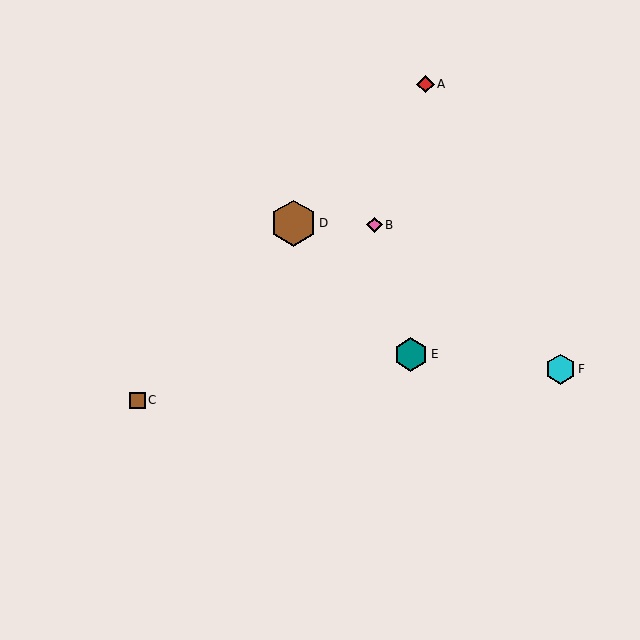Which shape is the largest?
The brown hexagon (labeled D) is the largest.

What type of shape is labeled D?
Shape D is a brown hexagon.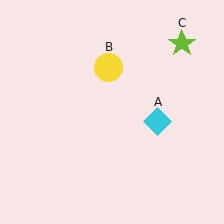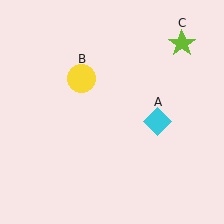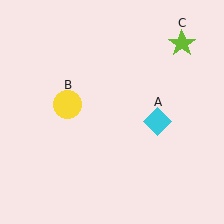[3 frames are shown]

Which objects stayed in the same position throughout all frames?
Cyan diamond (object A) and lime star (object C) remained stationary.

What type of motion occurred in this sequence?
The yellow circle (object B) rotated counterclockwise around the center of the scene.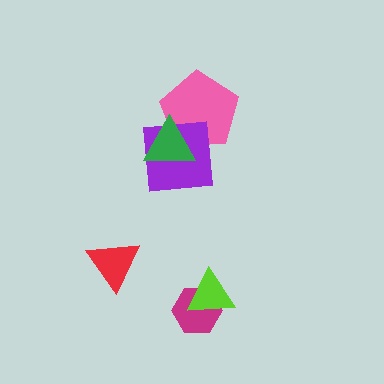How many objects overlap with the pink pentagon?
2 objects overlap with the pink pentagon.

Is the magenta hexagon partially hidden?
Yes, it is partially covered by another shape.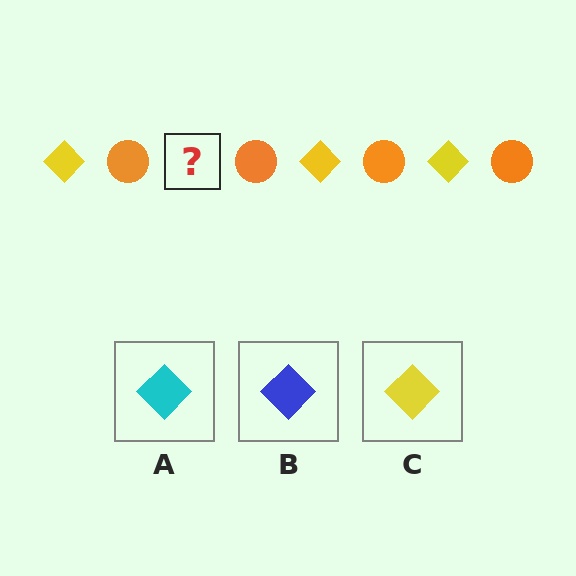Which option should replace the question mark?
Option C.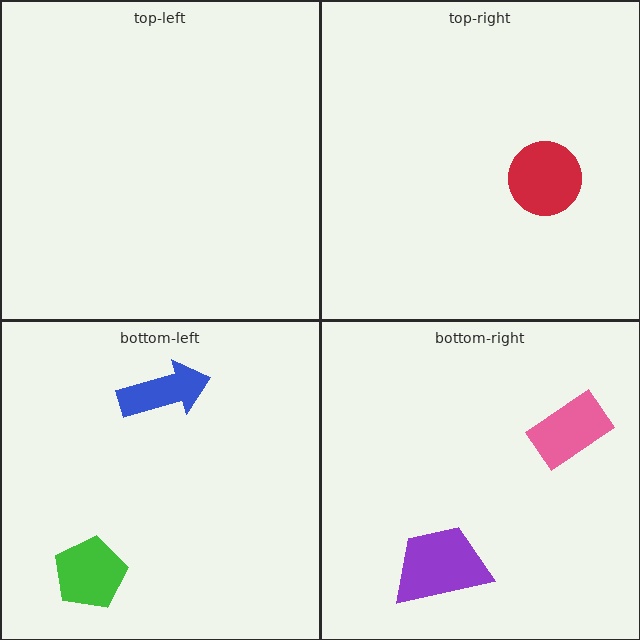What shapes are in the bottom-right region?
The pink rectangle, the purple trapezoid.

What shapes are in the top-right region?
The red circle.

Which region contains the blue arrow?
The bottom-left region.